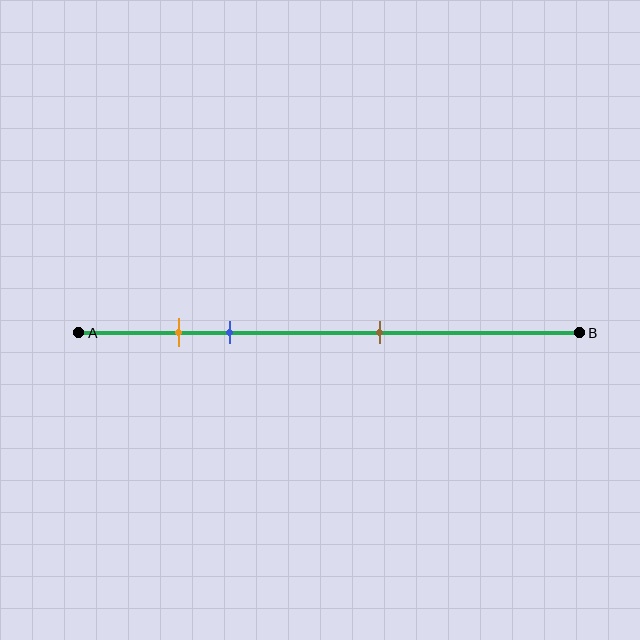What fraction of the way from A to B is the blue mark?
The blue mark is approximately 30% (0.3) of the way from A to B.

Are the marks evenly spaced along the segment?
No, the marks are not evenly spaced.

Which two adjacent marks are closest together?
The orange and blue marks are the closest adjacent pair.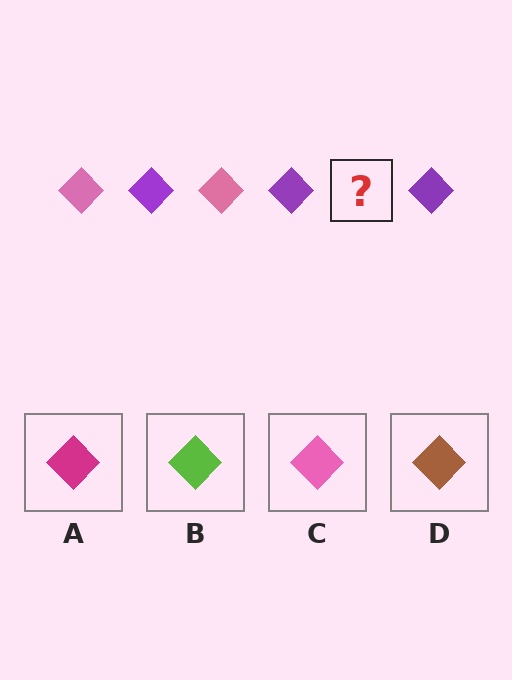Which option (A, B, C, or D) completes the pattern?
C.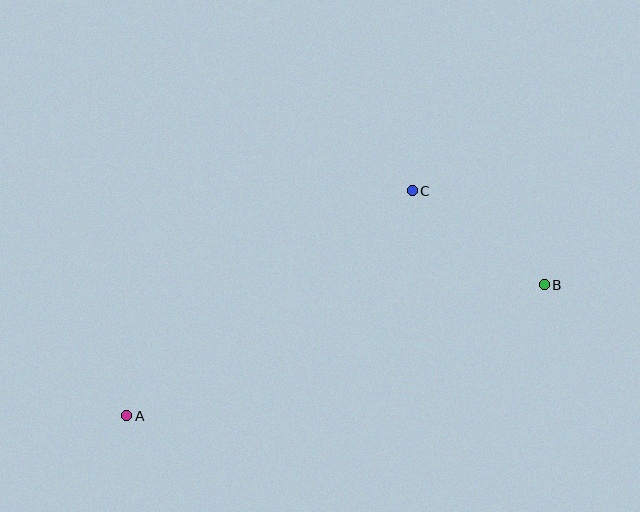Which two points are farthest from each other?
Points A and B are farthest from each other.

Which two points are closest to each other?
Points B and C are closest to each other.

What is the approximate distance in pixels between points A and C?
The distance between A and C is approximately 364 pixels.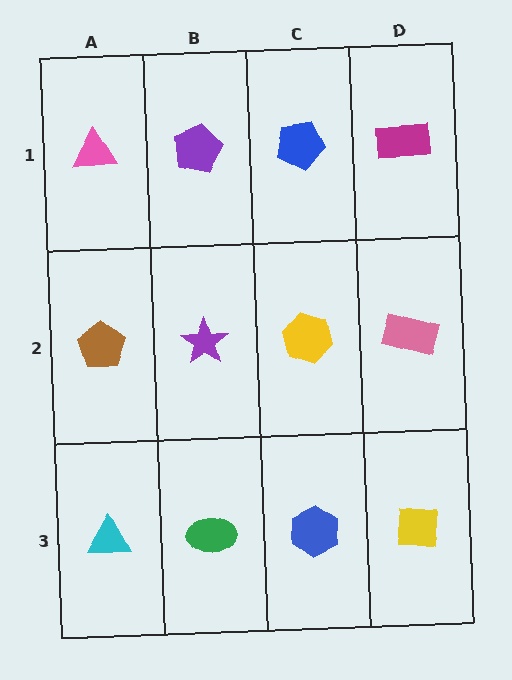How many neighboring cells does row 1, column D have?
2.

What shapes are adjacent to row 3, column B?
A purple star (row 2, column B), a cyan triangle (row 3, column A), a blue hexagon (row 3, column C).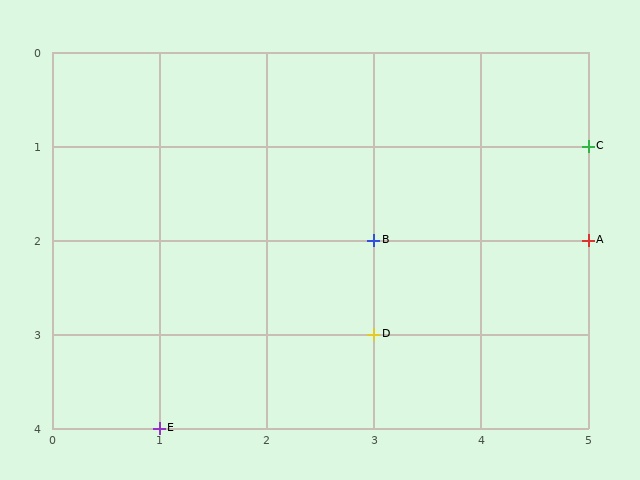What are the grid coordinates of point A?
Point A is at grid coordinates (5, 2).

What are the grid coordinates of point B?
Point B is at grid coordinates (3, 2).